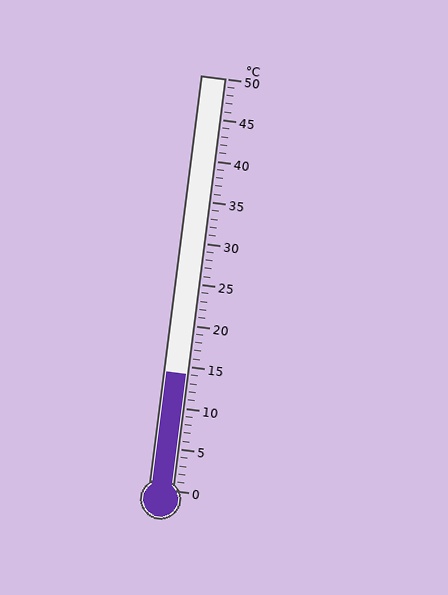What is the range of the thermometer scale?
The thermometer scale ranges from 0°C to 50°C.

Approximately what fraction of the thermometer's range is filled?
The thermometer is filled to approximately 30% of its range.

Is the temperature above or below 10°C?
The temperature is above 10°C.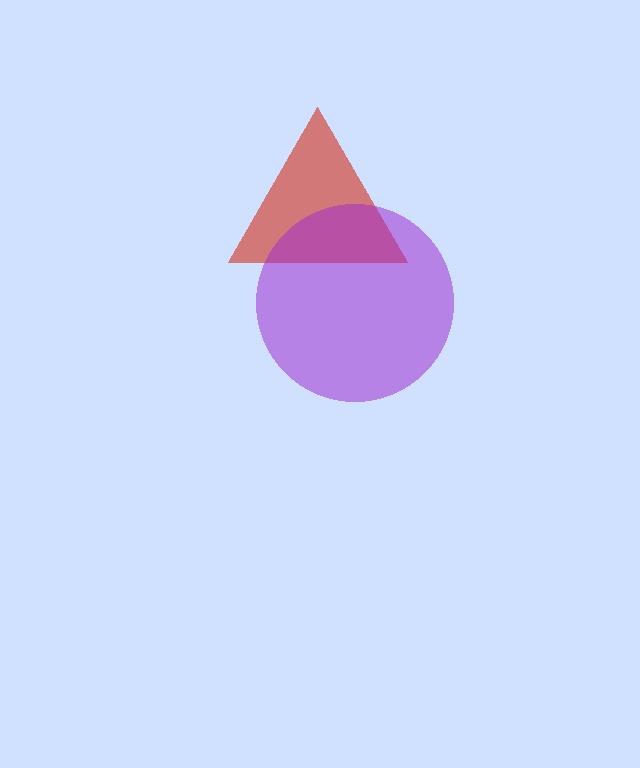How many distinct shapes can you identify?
There are 2 distinct shapes: a red triangle, a purple circle.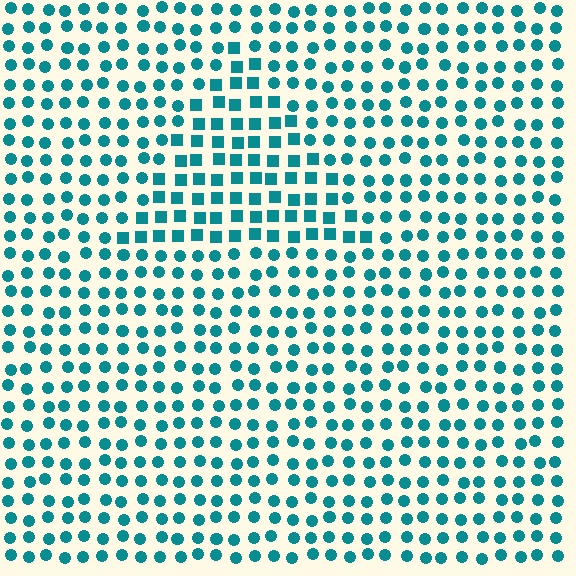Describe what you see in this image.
The image is filled with small teal elements arranged in a uniform grid. A triangle-shaped region contains squares, while the surrounding area contains circles. The boundary is defined purely by the change in element shape.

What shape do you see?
I see a triangle.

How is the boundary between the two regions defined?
The boundary is defined by a change in element shape: squares inside vs. circles outside. All elements share the same color and spacing.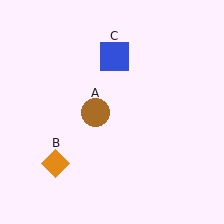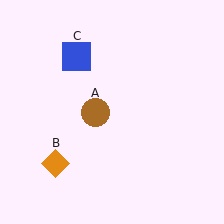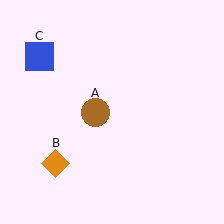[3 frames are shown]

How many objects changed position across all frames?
1 object changed position: blue square (object C).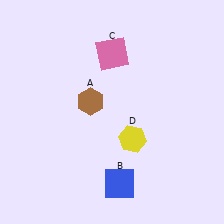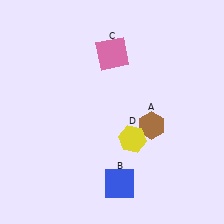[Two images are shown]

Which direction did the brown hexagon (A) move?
The brown hexagon (A) moved right.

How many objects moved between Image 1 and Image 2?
1 object moved between the two images.